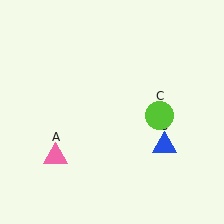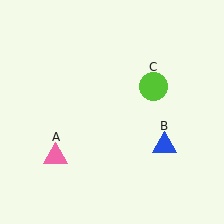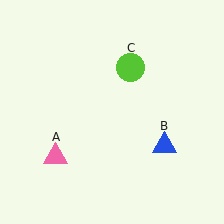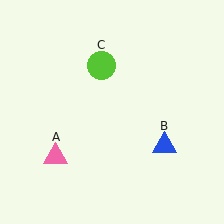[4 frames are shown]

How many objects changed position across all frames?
1 object changed position: lime circle (object C).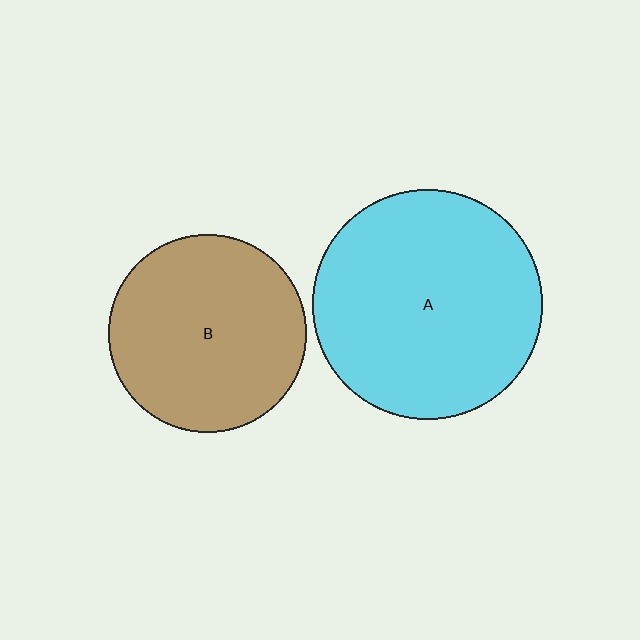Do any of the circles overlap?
No, none of the circles overlap.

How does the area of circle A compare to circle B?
Approximately 1.4 times.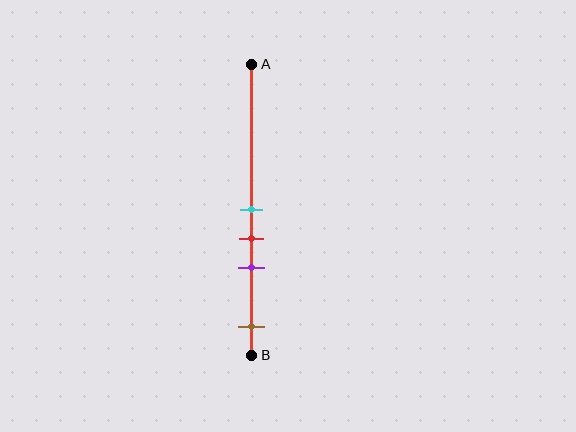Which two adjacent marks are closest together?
The cyan and red marks are the closest adjacent pair.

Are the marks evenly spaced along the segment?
No, the marks are not evenly spaced.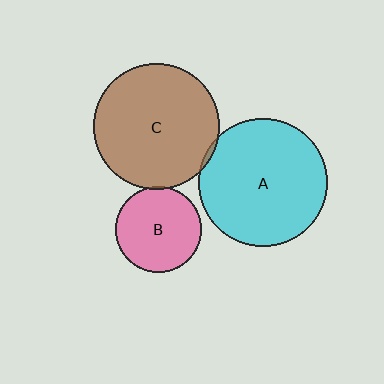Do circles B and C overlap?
Yes.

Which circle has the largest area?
Circle A (cyan).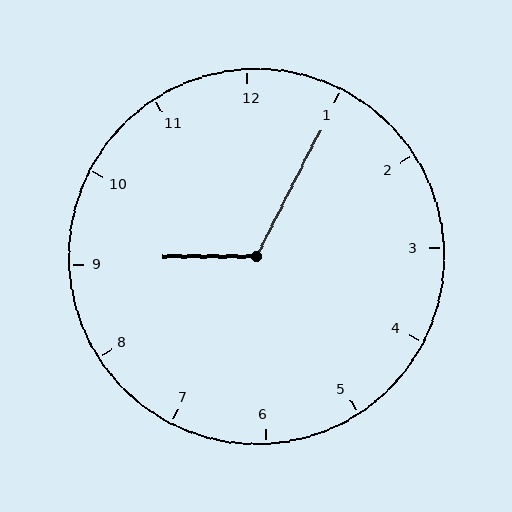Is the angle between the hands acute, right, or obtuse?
It is obtuse.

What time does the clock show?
9:05.